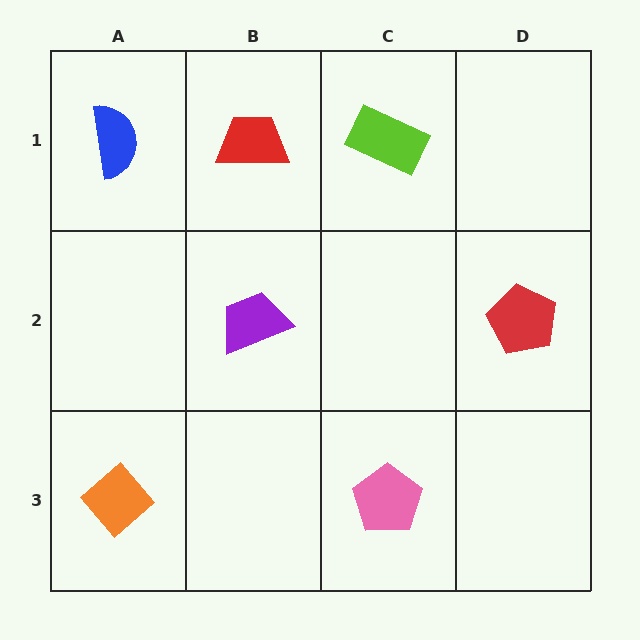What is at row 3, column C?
A pink pentagon.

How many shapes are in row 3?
2 shapes.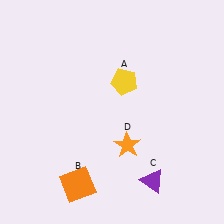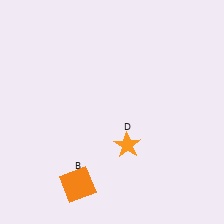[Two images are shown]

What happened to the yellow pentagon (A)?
The yellow pentagon (A) was removed in Image 2. It was in the top-right area of Image 1.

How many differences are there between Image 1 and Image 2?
There are 2 differences between the two images.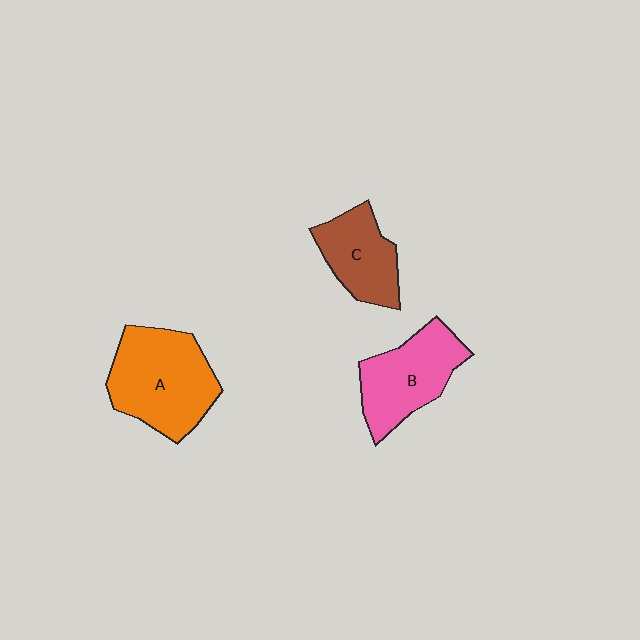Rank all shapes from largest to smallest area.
From largest to smallest: A (orange), B (pink), C (brown).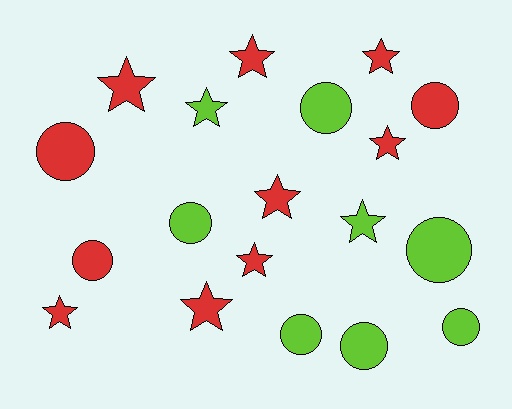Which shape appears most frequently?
Star, with 10 objects.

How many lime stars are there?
There are 2 lime stars.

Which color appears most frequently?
Red, with 11 objects.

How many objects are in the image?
There are 19 objects.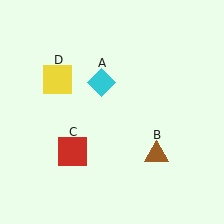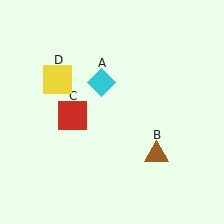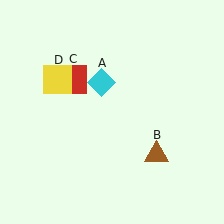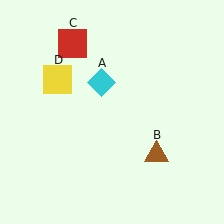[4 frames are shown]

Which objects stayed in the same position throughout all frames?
Cyan diamond (object A) and brown triangle (object B) and yellow square (object D) remained stationary.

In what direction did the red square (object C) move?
The red square (object C) moved up.